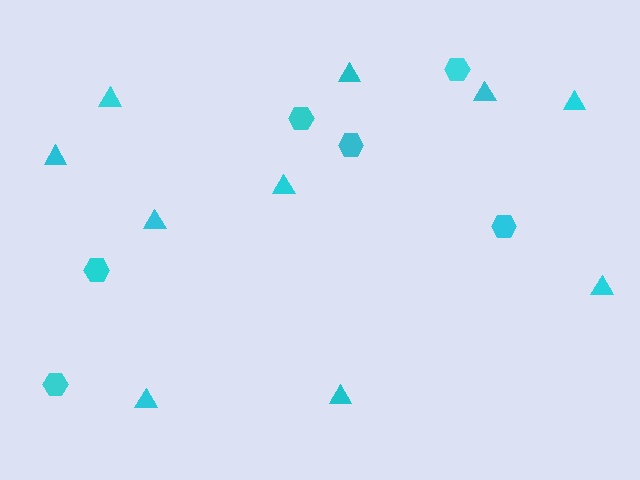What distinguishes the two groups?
There are 2 groups: one group of hexagons (6) and one group of triangles (10).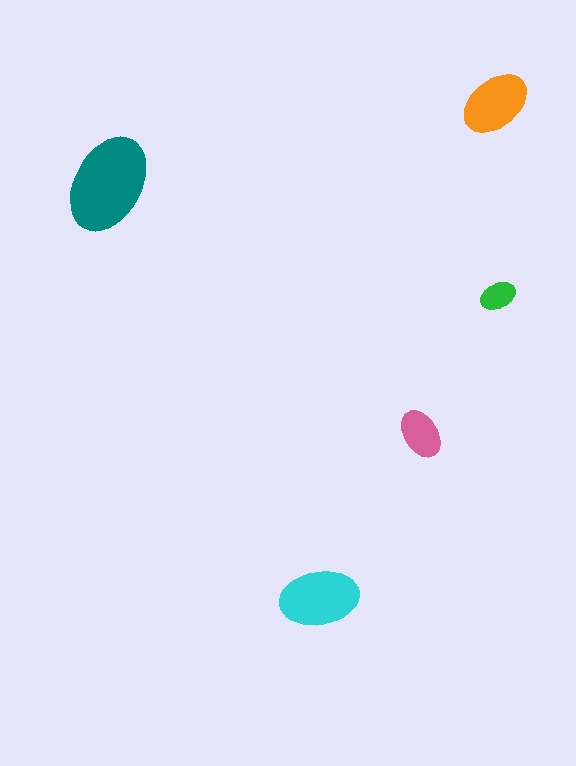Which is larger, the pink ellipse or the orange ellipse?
The orange one.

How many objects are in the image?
There are 5 objects in the image.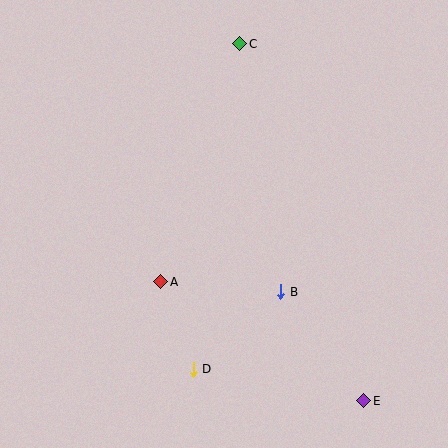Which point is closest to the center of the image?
Point A at (161, 282) is closest to the center.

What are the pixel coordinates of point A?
Point A is at (161, 282).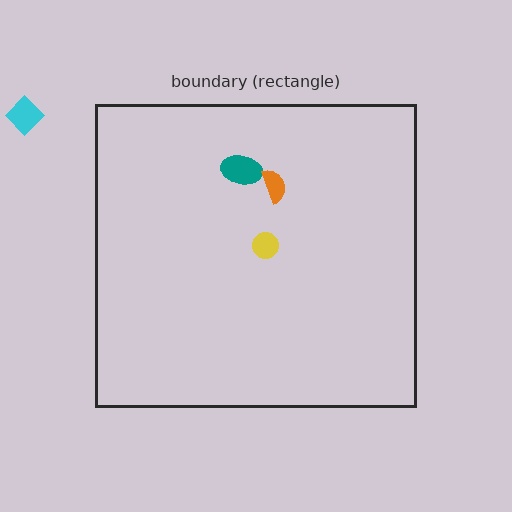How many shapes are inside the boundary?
3 inside, 1 outside.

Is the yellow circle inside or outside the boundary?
Inside.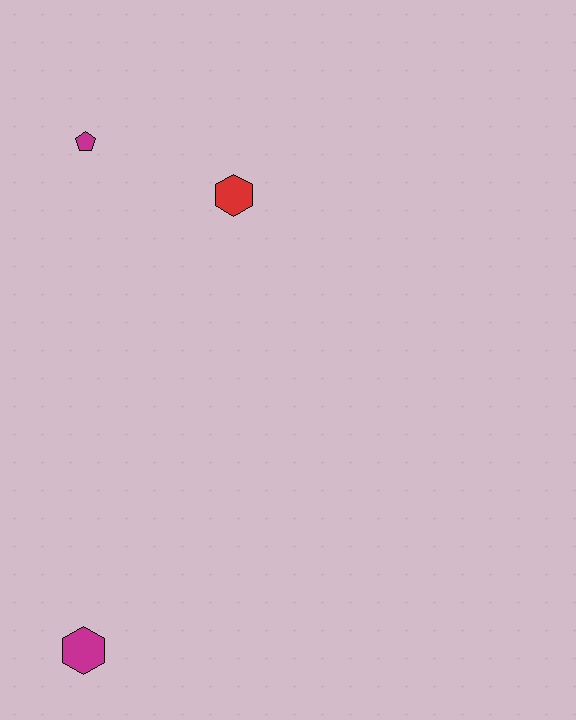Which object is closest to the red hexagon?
The magenta pentagon is closest to the red hexagon.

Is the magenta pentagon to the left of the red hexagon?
Yes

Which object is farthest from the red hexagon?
The magenta hexagon is farthest from the red hexagon.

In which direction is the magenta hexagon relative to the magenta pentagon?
The magenta hexagon is below the magenta pentagon.